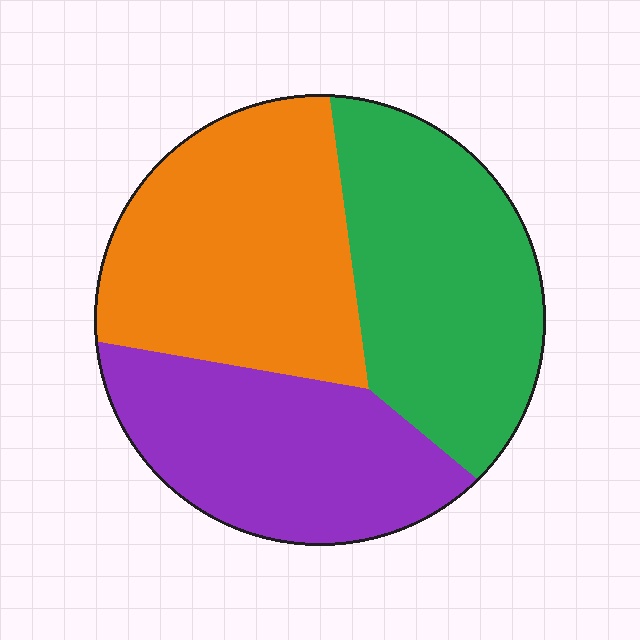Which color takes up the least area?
Purple, at roughly 30%.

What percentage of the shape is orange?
Orange covers about 35% of the shape.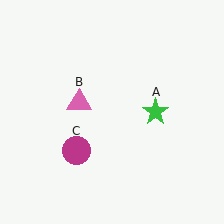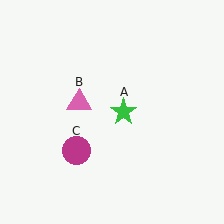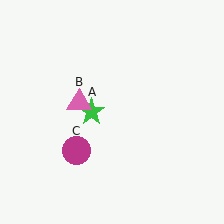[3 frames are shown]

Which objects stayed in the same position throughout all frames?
Pink triangle (object B) and magenta circle (object C) remained stationary.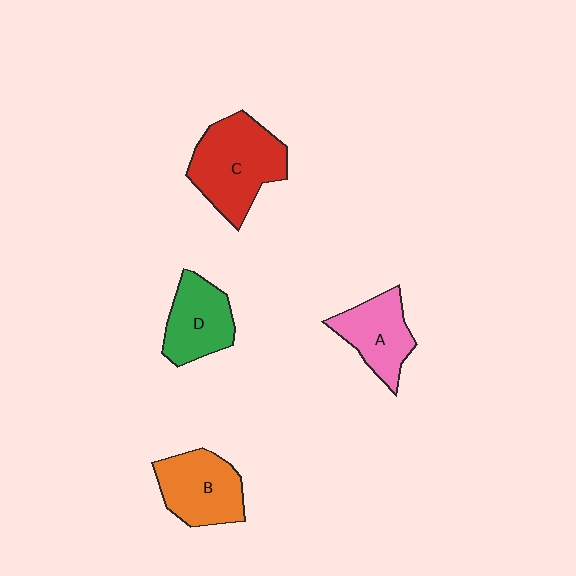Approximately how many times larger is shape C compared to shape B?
Approximately 1.3 times.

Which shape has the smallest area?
Shape A (pink).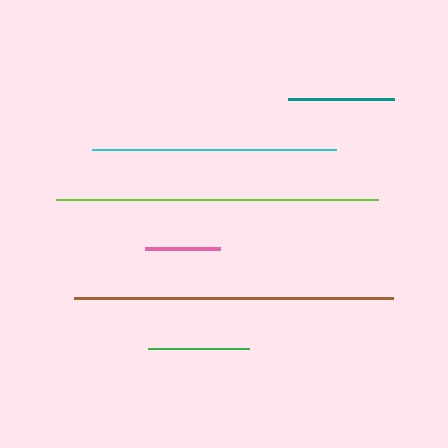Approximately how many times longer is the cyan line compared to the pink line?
The cyan line is approximately 3.2 times the length of the pink line.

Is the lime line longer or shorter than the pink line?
The lime line is longer than the pink line.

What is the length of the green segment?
The green segment is approximately 101 pixels long.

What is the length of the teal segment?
The teal segment is approximately 106 pixels long.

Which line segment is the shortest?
The pink line is the shortest at approximately 76 pixels.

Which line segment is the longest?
The lime line is the longest at approximately 322 pixels.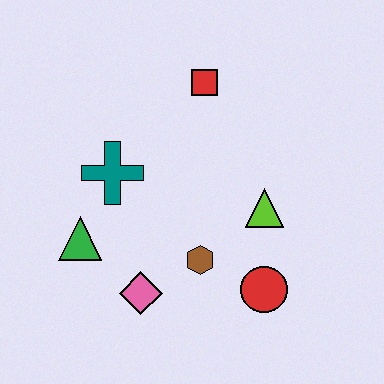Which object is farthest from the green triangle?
The red square is farthest from the green triangle.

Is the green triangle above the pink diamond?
Yes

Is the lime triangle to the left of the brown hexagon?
No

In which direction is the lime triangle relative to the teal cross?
The lime triangle is to the right of the teal cross.